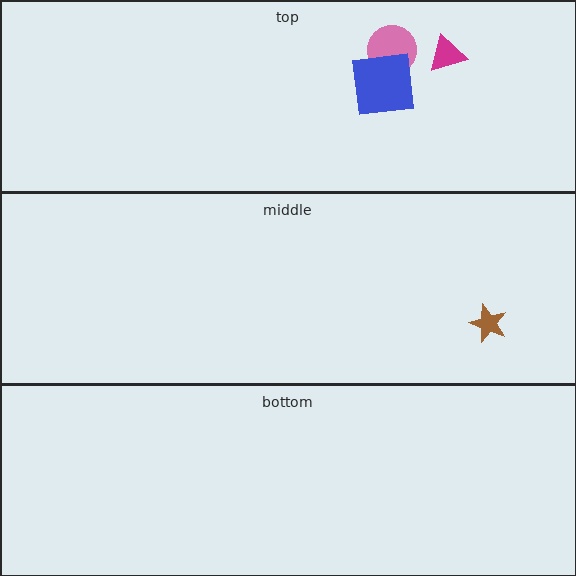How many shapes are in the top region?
3.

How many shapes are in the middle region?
1.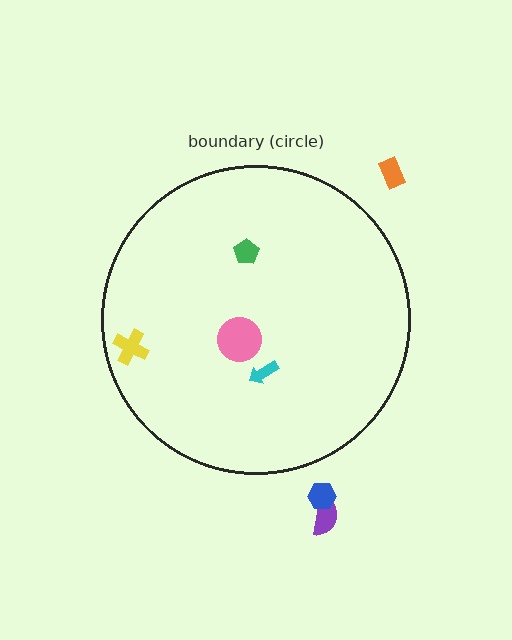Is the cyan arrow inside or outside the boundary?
Inside.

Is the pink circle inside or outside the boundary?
Inside.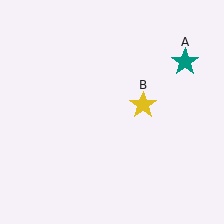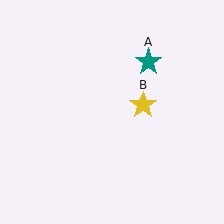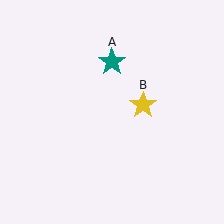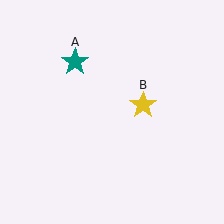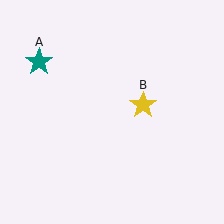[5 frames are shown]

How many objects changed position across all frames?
1 object changed position: teal star (object A).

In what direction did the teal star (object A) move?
The teal star (object A) moved left.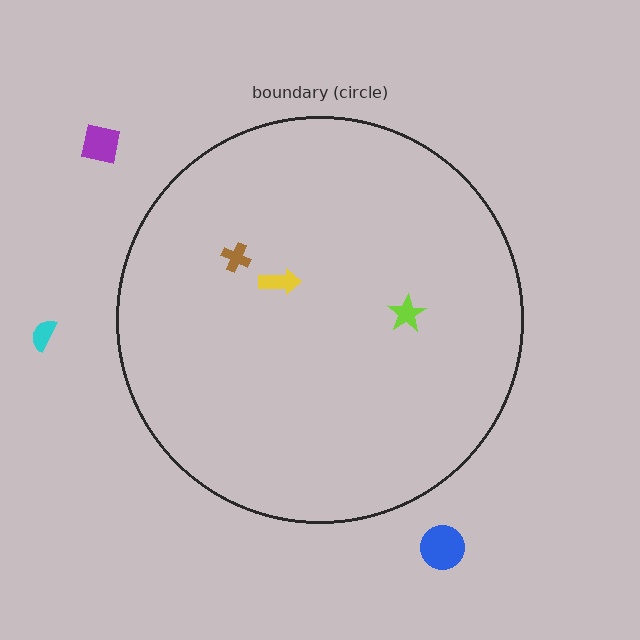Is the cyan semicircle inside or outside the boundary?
Outside.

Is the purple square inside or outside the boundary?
Outside.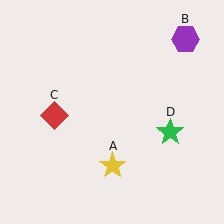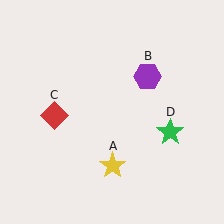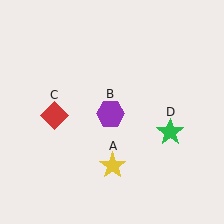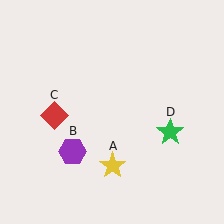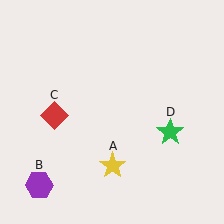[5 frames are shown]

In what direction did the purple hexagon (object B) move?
The purple hexagon (object B) moved down and to the left.